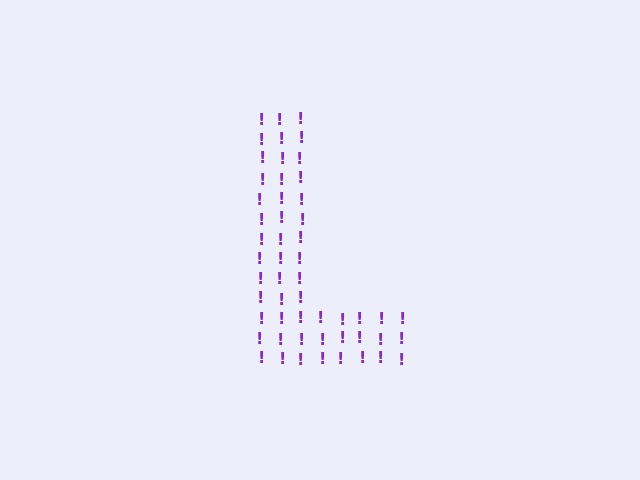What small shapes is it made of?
It is made of small exclamation marks.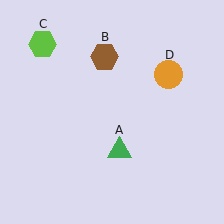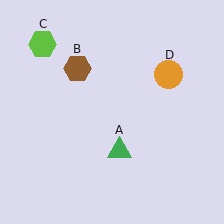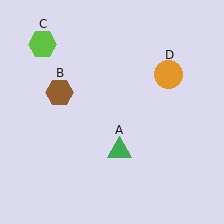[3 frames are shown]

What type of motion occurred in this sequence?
The brown hexagon (object B) rotated counterclockwise around the center of the scene.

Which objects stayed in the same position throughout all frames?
Green triangle (object A) and lime hexagon (object C) and orange circle (object D) remained stationary.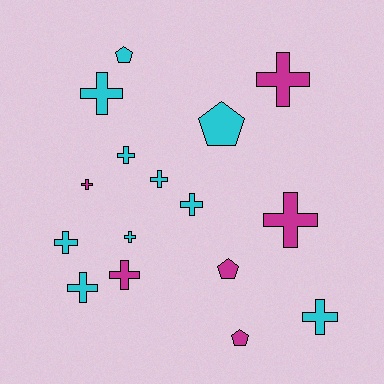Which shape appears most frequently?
Cross, with 12 objects.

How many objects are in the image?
There are 16 objects.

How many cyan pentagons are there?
There are 2 cyan pentagons.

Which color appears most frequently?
Cyan, with 10 objects.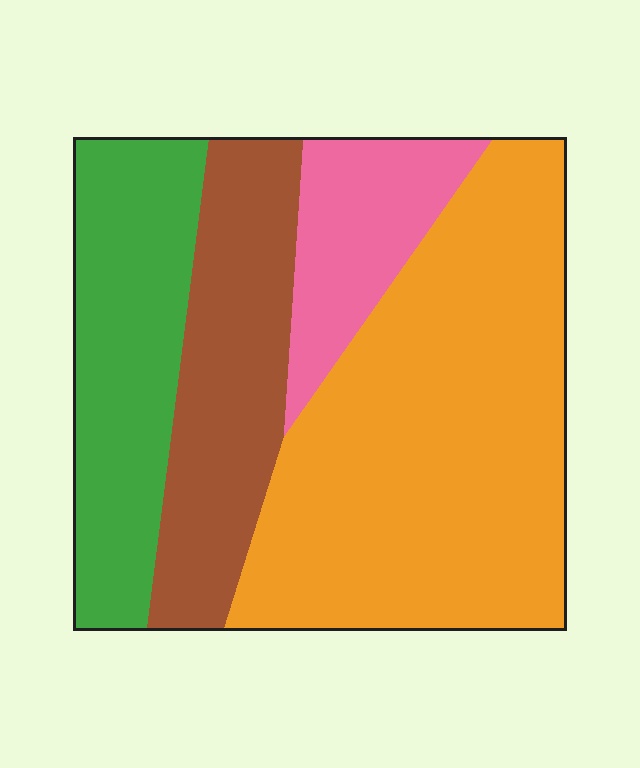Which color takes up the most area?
Orange, at roughly 45%.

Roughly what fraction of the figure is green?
Green takes up about one fifth (1/5) of the figure.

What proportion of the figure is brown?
Brown takes up less than a quarter of the figure.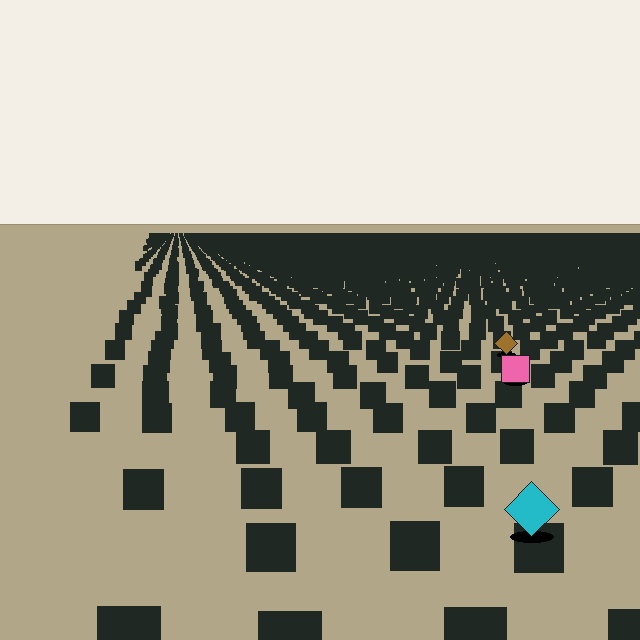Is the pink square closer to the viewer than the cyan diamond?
No. The cyan diamond is closer — you can tell from the texture gradient: the ground texture is coarser near it.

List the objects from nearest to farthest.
From nearest to farthest: the cyan diamond, the pink square, the brown diamond.